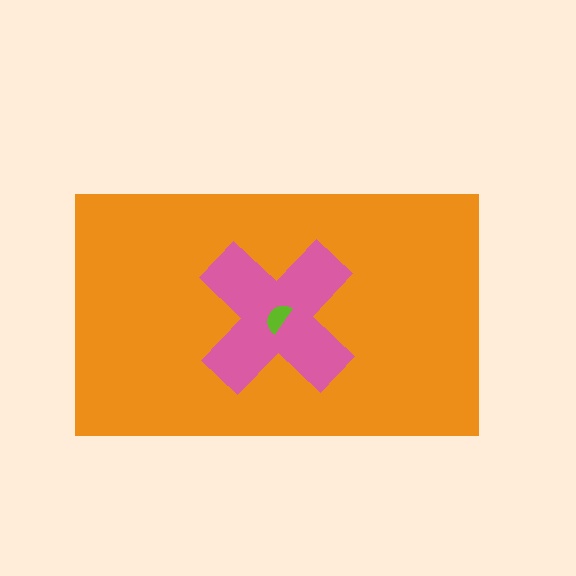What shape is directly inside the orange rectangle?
The pink cross.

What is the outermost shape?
The orange rectangle.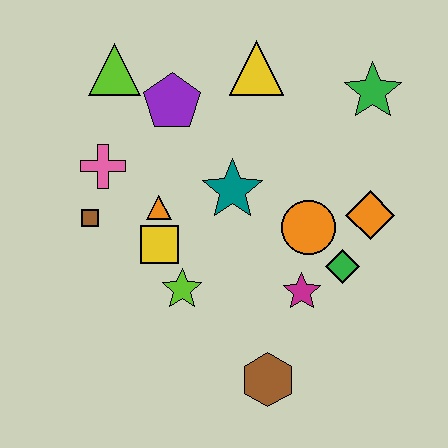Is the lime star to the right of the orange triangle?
Yes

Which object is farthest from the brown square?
The green star is farthest from the brown square.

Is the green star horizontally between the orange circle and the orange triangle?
No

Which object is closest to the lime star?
The yellow square is closest to the lime star.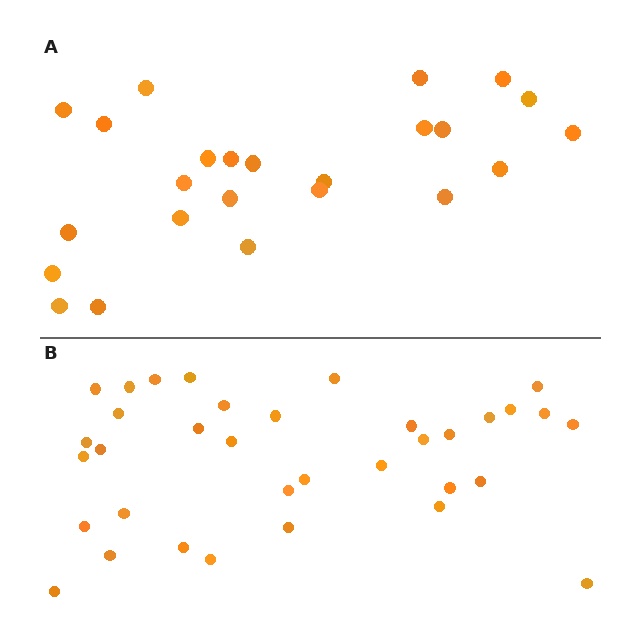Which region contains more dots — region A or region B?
Region B (the bottom region) has more dots.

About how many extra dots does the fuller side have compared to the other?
Region B has roughly 12 or so more dots than region A.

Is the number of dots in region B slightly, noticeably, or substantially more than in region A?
Region B has substantially more. The ratio is roughly 1.5 to 1.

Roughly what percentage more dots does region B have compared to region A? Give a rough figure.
About 45% more.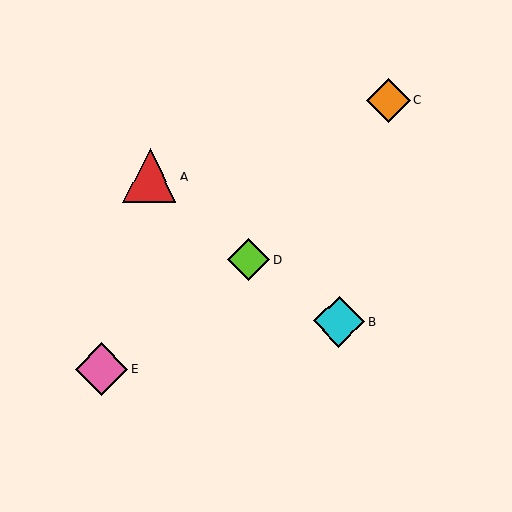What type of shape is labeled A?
Shape A is a red triangle.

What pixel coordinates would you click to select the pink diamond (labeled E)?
Click at (102, 369) to select the pink diamond E.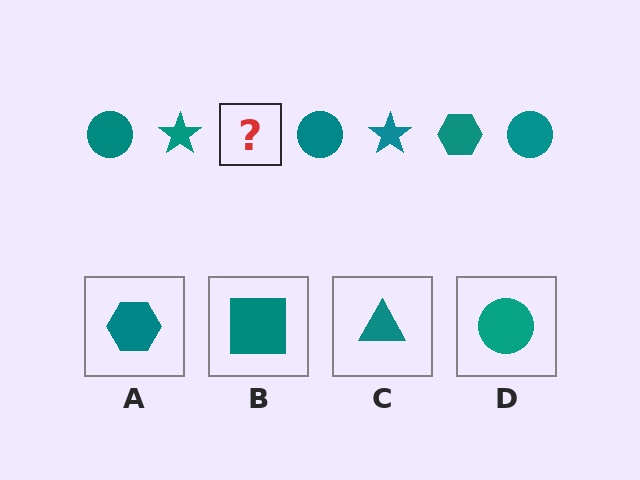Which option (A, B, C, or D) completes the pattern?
A.